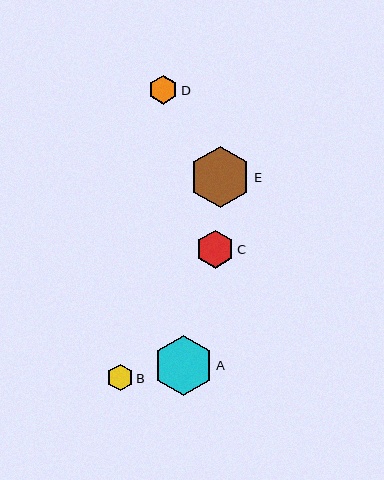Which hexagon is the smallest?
Hexagon B is the smallest with a size of approximately 26 pixels.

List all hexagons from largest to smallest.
From largest to smallest: E, A, C, D, B.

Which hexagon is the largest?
Hexagon E is the largest with a size of approximately 61 pixels.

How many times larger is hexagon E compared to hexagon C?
Hexagon E is approximately 1.6 times the size of hexagon C.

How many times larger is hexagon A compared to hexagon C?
Hexagon A is approximately 1.6 times the size of hexagon C.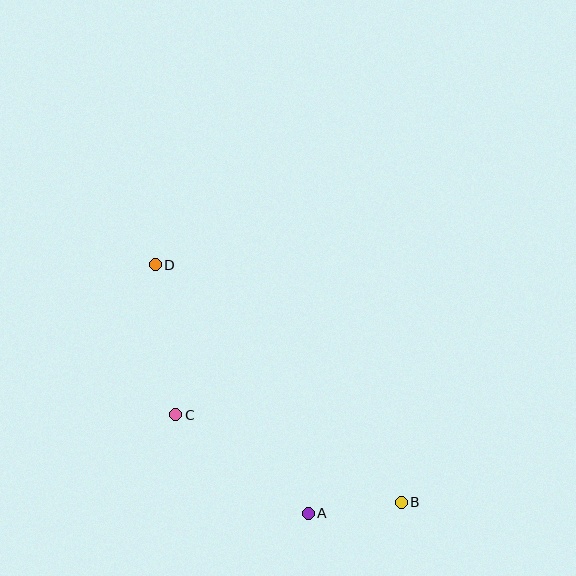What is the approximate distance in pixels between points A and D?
The distance between A and D is approximately 291 pixels.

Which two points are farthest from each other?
Points B and D are farthest from each other.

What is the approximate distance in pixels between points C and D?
The distance between C and D is approximately 151 pixels.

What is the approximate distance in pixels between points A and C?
The distance between A and C is approximately 165 pixels.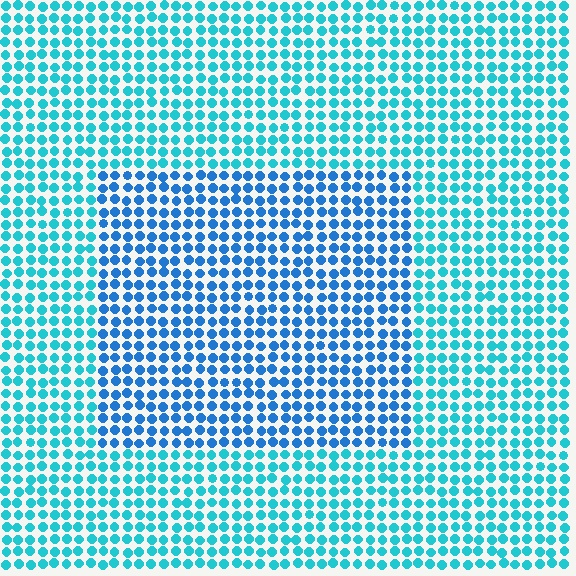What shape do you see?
I see a rectangle.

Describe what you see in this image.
The image is filled with small cyan elements in a uniform arrangement. A rectangle-shaped region is visible where the elements are tinted to a slightly different hue, forming a subtle color boundary.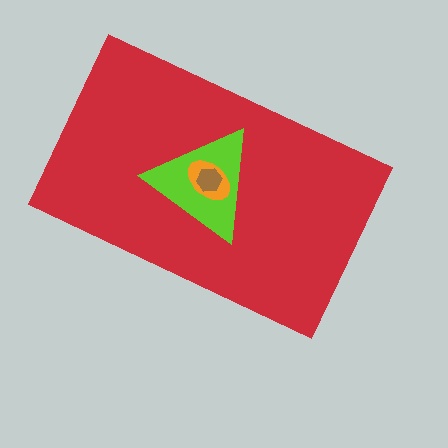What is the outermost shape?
The red rectangle.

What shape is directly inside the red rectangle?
The lime triangle.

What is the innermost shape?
The brown hexagon.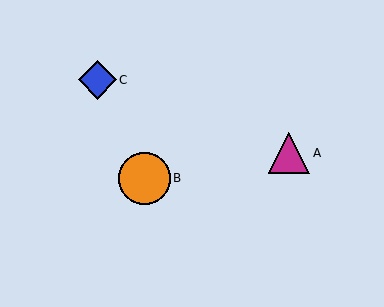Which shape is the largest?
The orange circle (labeled B) is the largest.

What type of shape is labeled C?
Shape C is a blue diamond.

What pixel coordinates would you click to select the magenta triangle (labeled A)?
Click at (289, 153) to select the magenta triangle A.